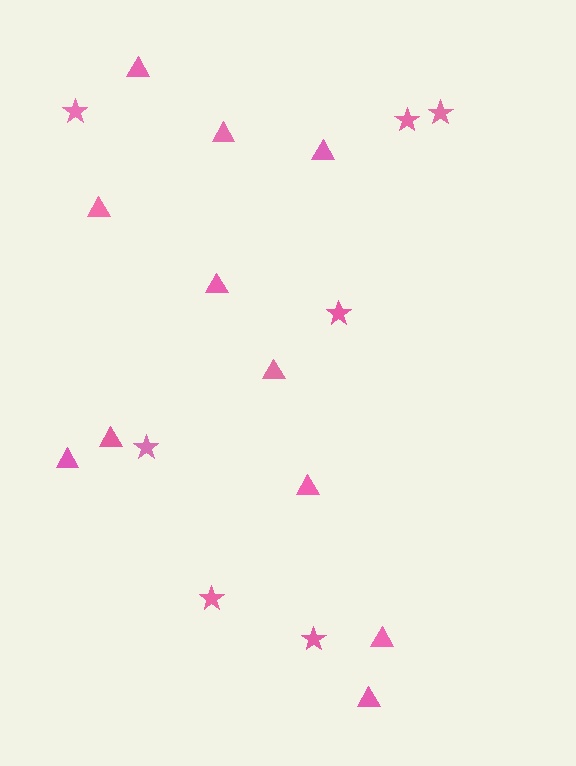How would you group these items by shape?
There are 2 groups: one group of triangles (11) and one group of stars (7).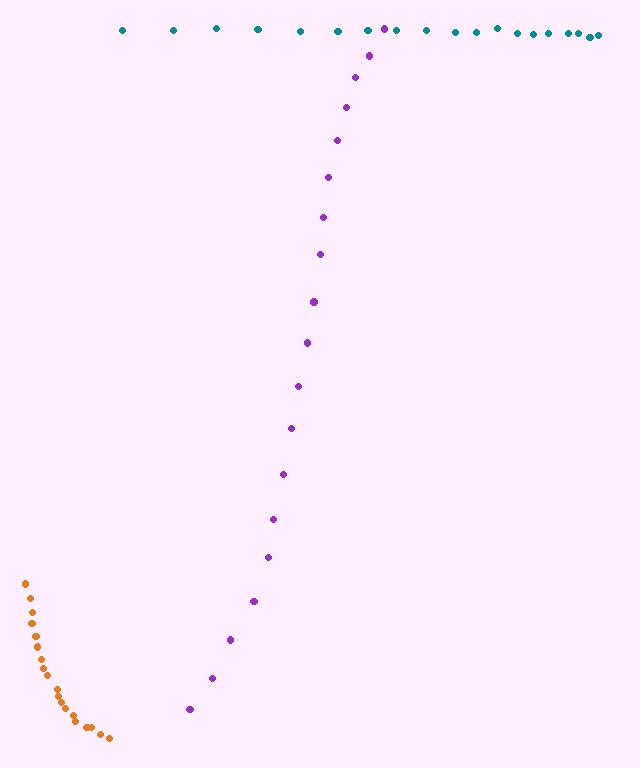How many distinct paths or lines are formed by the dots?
There are 3 distinct paths.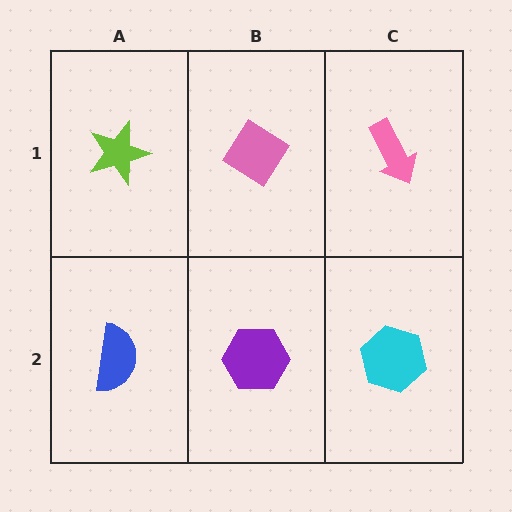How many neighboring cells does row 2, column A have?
2.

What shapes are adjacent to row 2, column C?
A pink arrow (row 1, column C), a purple hexagon (row 2, column B).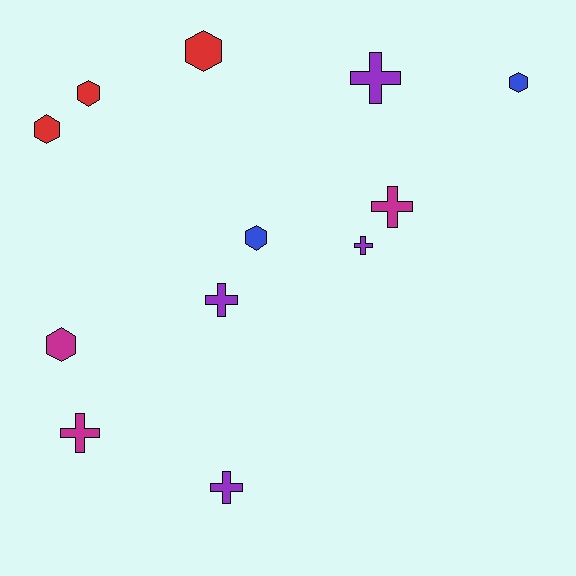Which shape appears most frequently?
Cross, with 6 objects.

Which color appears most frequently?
Purple, with 4 objects.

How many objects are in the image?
There are 12 objects.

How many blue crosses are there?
There are no blue crosses.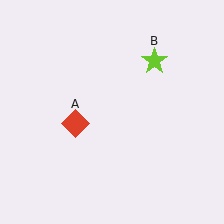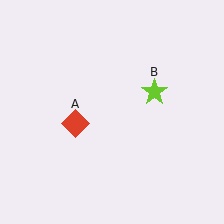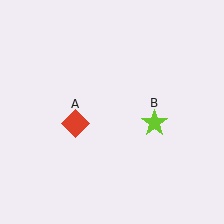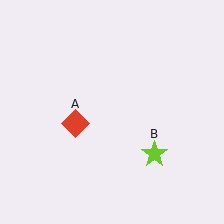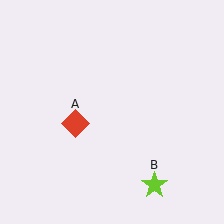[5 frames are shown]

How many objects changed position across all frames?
1 object changed position: lime star (object B).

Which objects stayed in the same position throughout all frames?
Red diamond (object A) remained stationary.